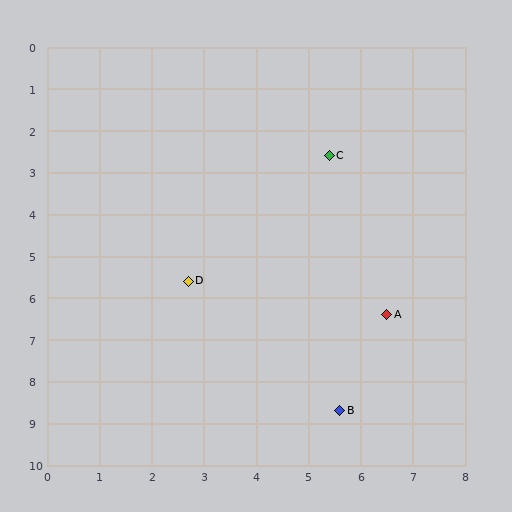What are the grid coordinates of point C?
Point C is at approximately (5.4, 2.6).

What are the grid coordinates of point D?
Point D is at approximately (2.7, 5.6).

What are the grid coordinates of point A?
Point A is at approximately (6.5, 6.4).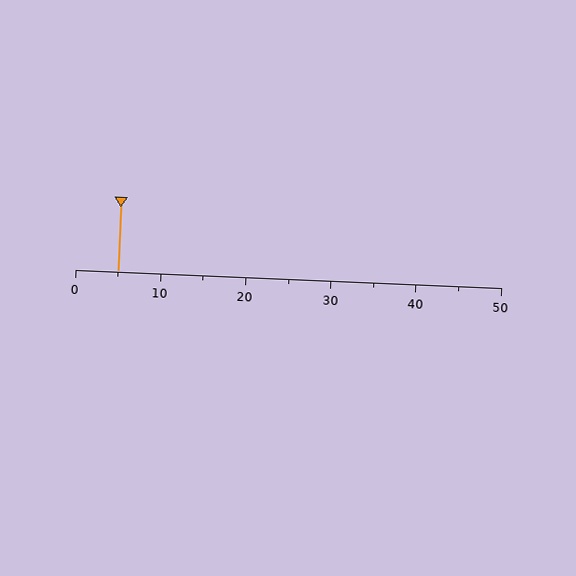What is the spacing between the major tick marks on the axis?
The major ticks are spaced 10 apart.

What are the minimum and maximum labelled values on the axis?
The axis runs from 0 to 50.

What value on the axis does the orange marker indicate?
The marker indicates approximately 5.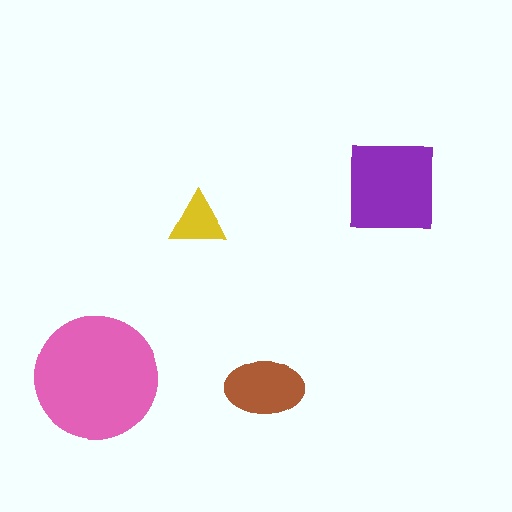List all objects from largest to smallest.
The pink circle, the purple square, the brown ellipse, the yellow triangle.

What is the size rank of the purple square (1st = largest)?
2nd.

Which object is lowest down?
The brown ellipse is bottommost.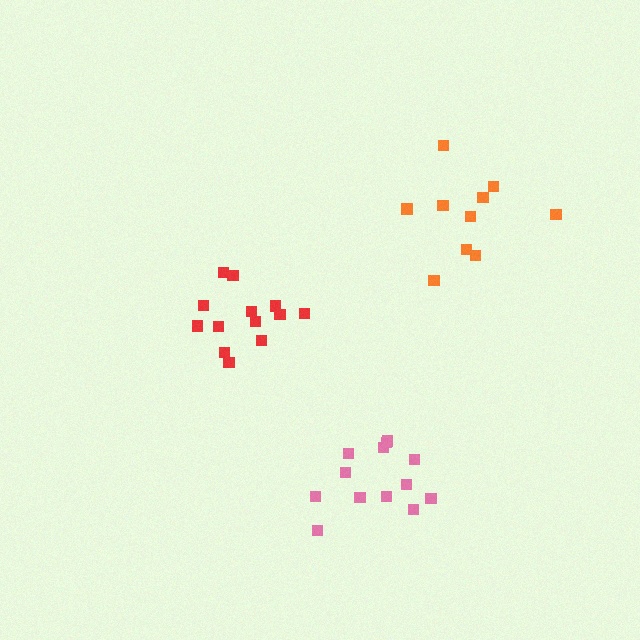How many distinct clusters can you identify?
There are 3 distinct clusters.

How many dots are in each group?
Group 1: 10 dots, Group 2: 13 dots, Group 3: 13 dots (36 total).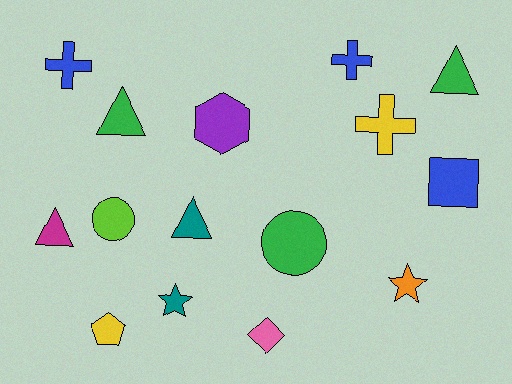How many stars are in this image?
There are 2 stars.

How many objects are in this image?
There are 15 objects.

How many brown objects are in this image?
There are no brown objects.